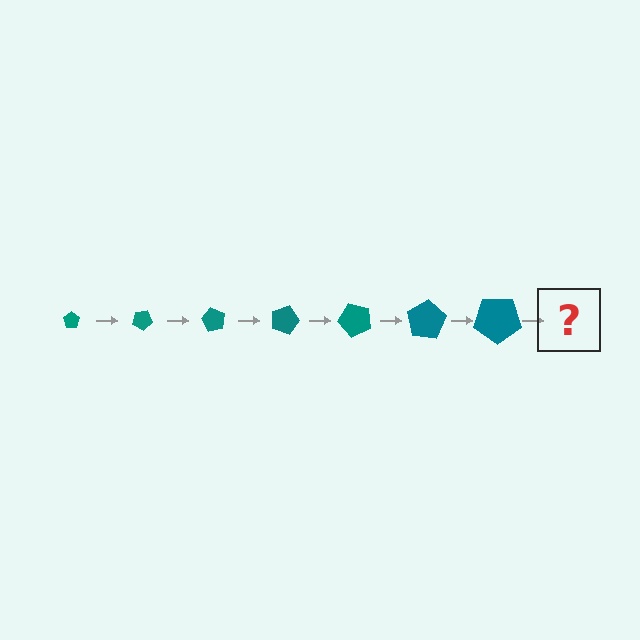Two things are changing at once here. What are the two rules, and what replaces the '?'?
The two rules are that the pentagon grows larger each step and it rotates 30 degrees each step. The '?' should be a pentagon, larger than the previous one and rotated 210 degrees from the start.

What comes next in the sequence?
The next element should be a pentagon, larger than the previous one and rotated 210 degrees from the start.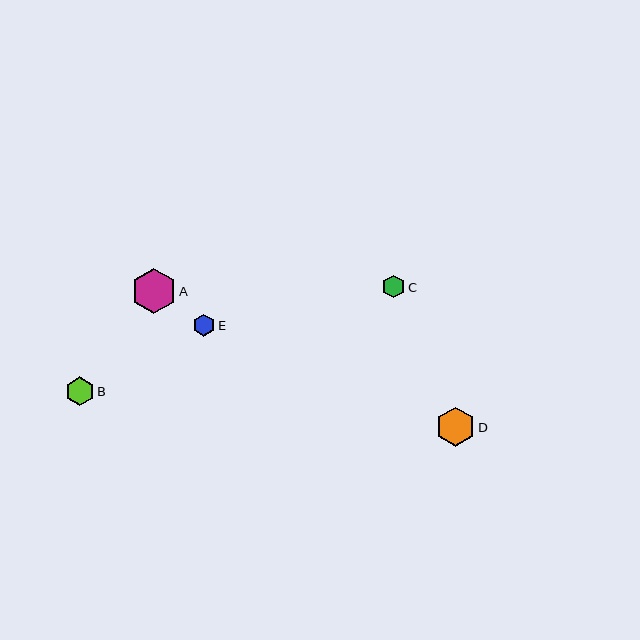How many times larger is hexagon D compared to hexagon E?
Hexagon D is approximately 1.8 times the size of hexagon E.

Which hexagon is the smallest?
Hexagon E is the smallest with a size of approximately 22 pixels.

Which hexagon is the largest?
Hexagon A is the largest with a size of approximately 45 pixels.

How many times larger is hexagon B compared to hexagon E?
Hexagon B is approximately 1.3 times the size of hexagon E.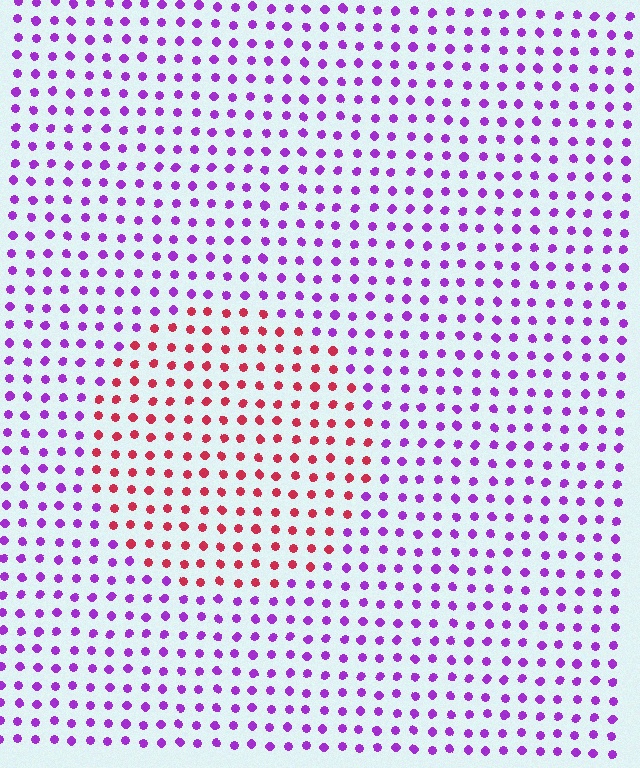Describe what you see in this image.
The image is filled with small purple elements in a uniform arrangement. A circle-shaped region is visible where the elements are tinted to a slightly different hue, forming a subtle color boundary.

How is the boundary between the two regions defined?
The boundary is defined purely by a slight shift in hue (about 64 degrees). Spacing, size, and orientation are identical on both sides.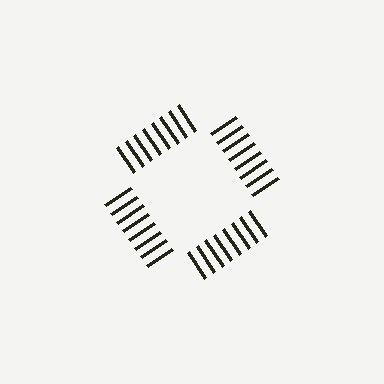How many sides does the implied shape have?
4 sides — the line-ends trace a square.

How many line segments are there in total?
32 — 8 along each of the 4 edges.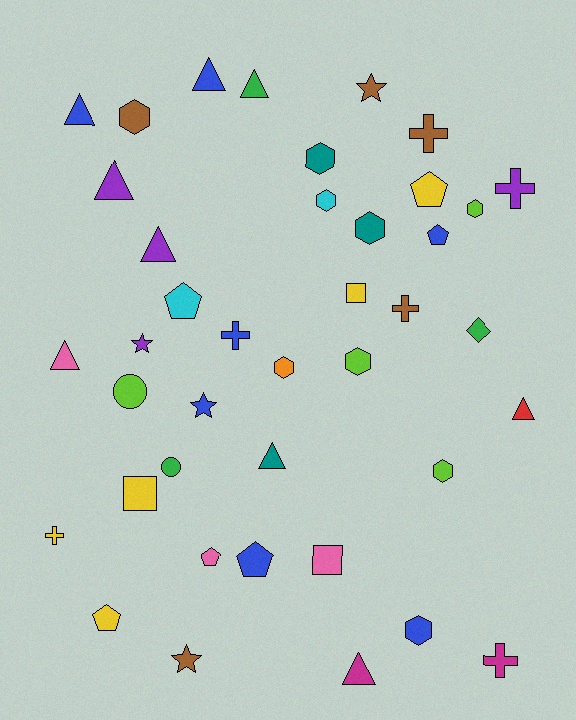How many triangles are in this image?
There are 9 triangles.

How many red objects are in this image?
There is 1 red object.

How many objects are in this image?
There are 40 objects.